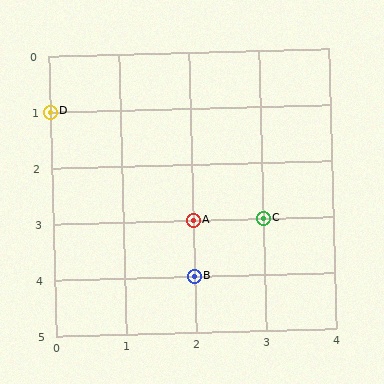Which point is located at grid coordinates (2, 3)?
Point A is at (2, 3).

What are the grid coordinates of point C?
Point C is at grid coordinates (3, 3).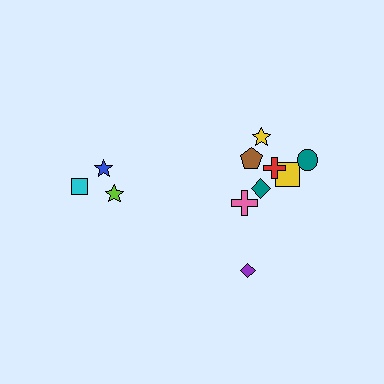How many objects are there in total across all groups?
There are 11 objects.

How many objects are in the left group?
There are 3 objects.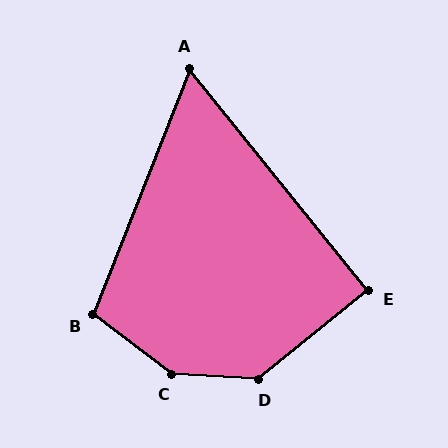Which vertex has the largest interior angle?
C, at approximately 146 degrees.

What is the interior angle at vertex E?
Approximately 90 degrees (approximately right).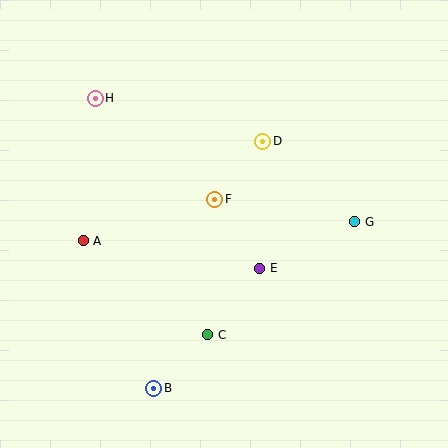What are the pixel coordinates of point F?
Point F is at (215, 199).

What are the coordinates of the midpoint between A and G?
The midpoint between A and G is at (219, 231).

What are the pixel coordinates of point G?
Point G is at (355, 222).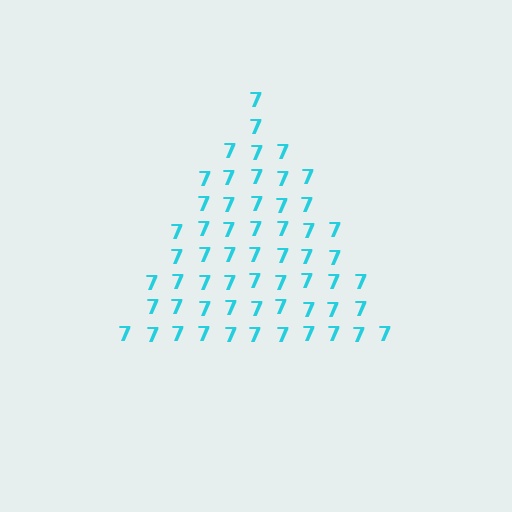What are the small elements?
The small elements are digit 7's.